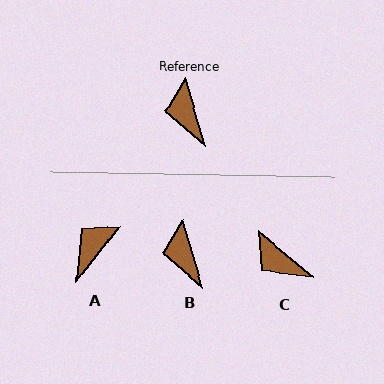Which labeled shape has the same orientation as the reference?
B.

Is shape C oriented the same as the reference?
No, it is off by about 34 degrees.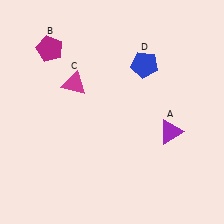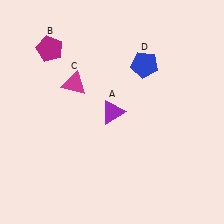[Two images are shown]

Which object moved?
The purple triangle (A) moved left.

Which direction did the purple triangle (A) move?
The purple triangle (A) moved left.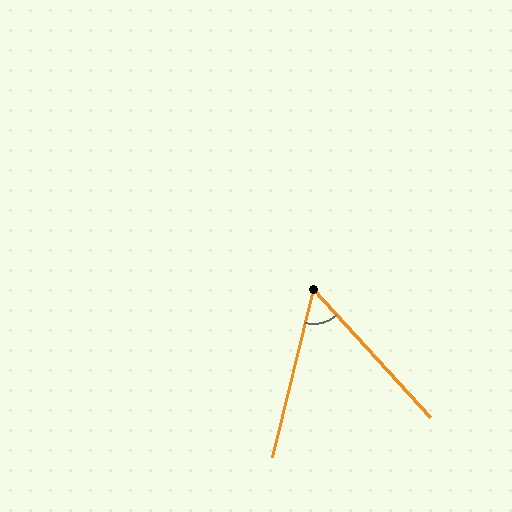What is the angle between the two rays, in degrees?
Approximately 56 degrees.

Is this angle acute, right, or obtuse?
It is acute.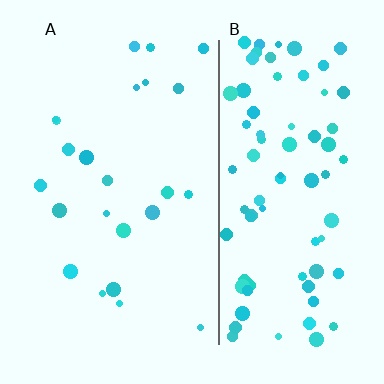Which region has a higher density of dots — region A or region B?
B (the right).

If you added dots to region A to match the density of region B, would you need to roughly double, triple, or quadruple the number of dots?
Approximately quadruple.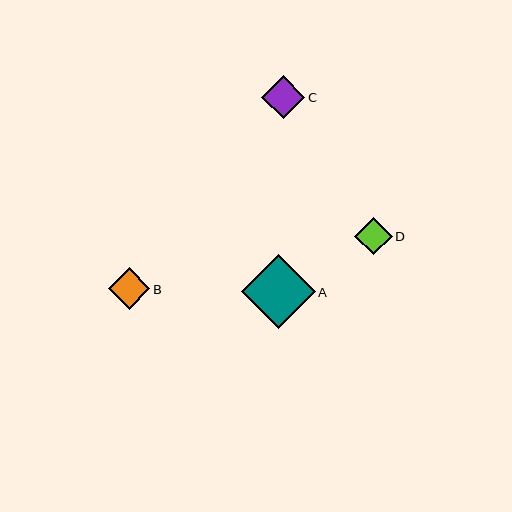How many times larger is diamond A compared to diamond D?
Diamond A is approximately 2.0 times the size of diamond D.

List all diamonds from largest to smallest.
From largest to smallest: A, C, B, D.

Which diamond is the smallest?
Diamond D is the smallest with a size of approximately 37 pixels.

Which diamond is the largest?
Diamond A is the largest with a size of approximately 73 pixels.